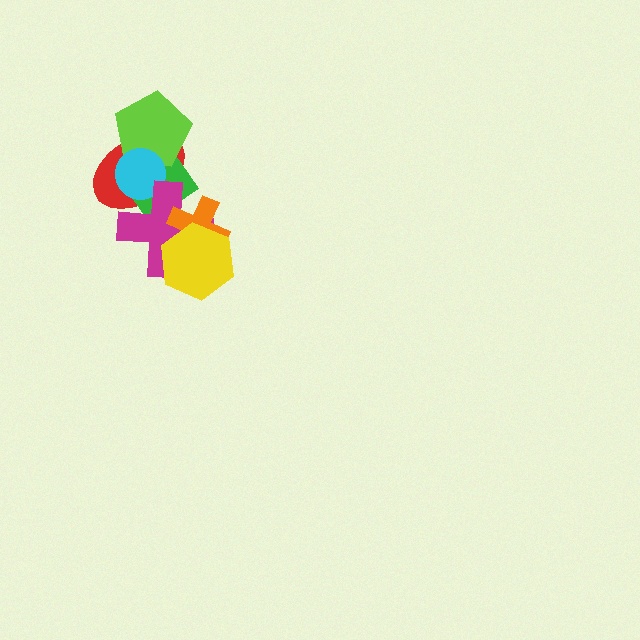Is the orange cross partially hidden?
Yes, it is partially covered by another shape.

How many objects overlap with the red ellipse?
4 objects overlap with the red ellipse.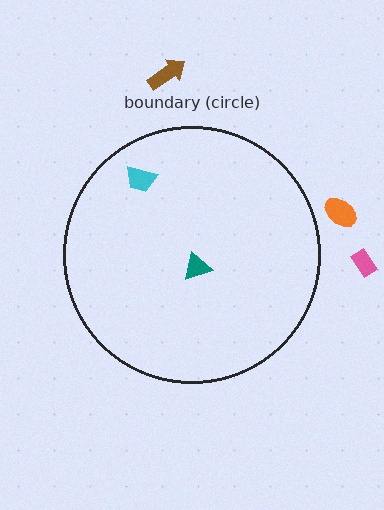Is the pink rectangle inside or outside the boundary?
Outside.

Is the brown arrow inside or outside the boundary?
Outside.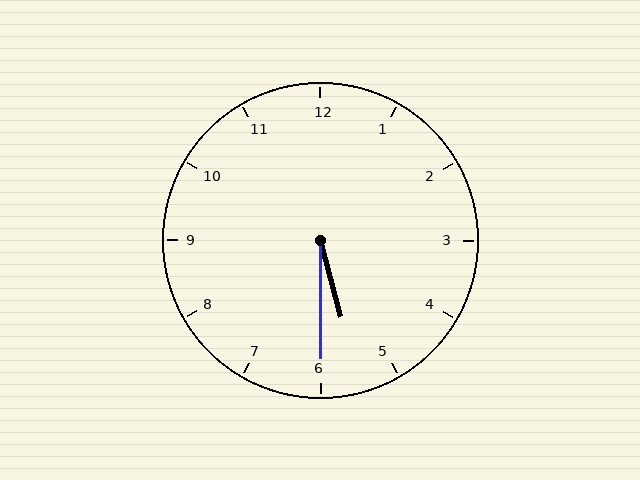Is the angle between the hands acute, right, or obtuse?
It is acute.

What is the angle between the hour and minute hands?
Approximately 15 degrees.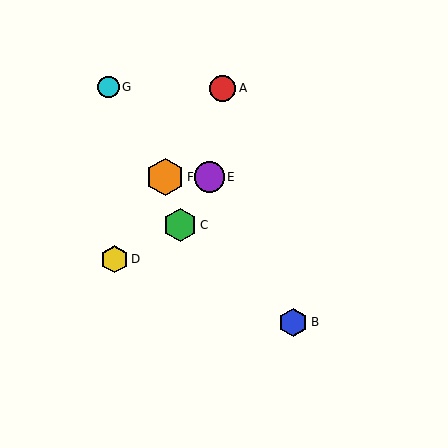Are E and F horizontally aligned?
Yes, both are at y≈177.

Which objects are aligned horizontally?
Objects E, F are aligned horizontally.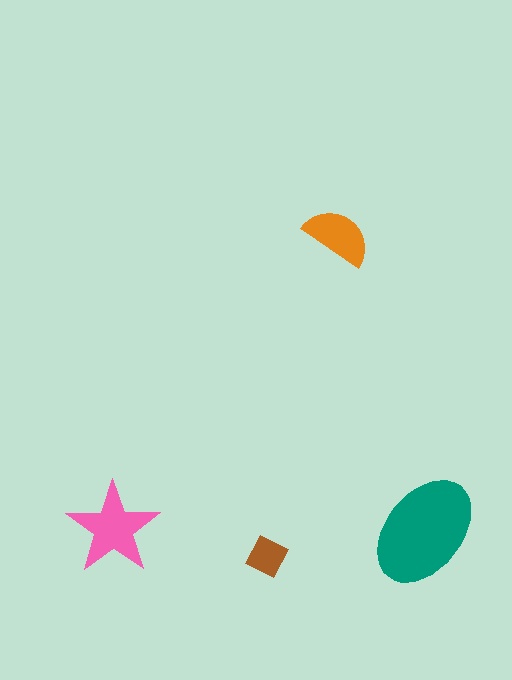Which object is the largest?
The teal ellipse.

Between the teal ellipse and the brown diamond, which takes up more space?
The teal ellipse.